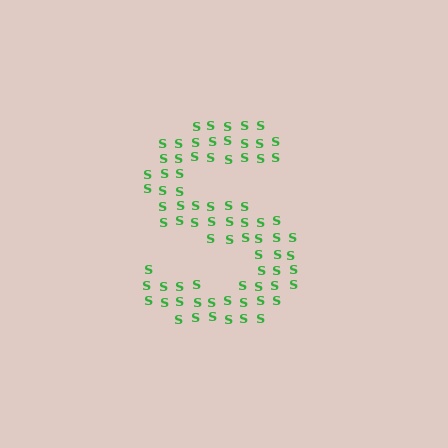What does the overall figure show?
The overall figure shows the letter S.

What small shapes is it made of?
It is made of small letter S's.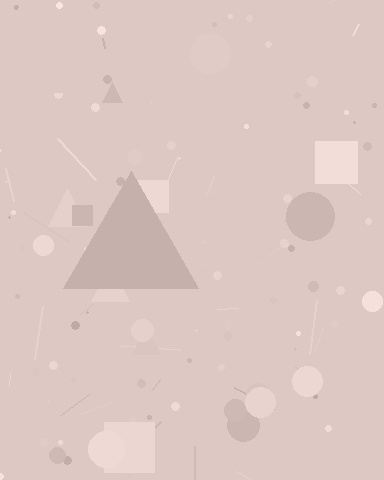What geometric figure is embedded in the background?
A triangle is embedded in the background.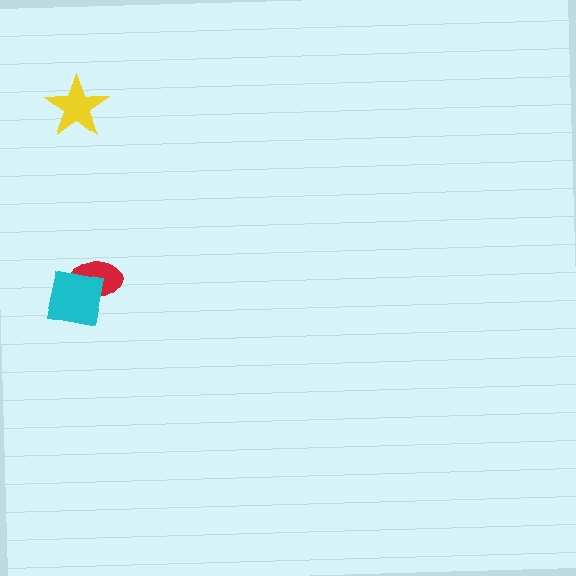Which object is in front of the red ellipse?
The cyan square is in front of the red ellipse.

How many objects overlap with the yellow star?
0 objects overlap with the yellow star.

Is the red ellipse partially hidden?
Yes, it is partially covered by another shape.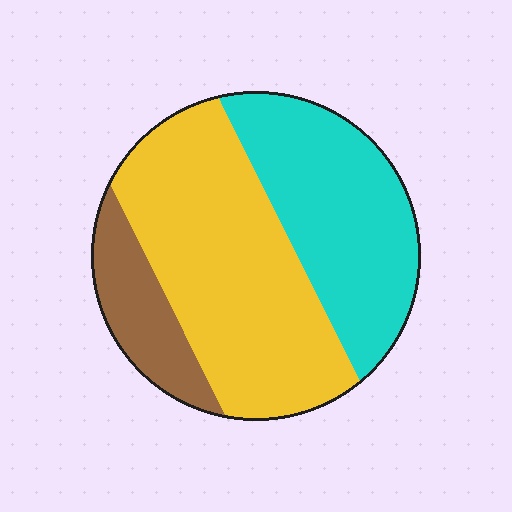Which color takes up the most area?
Yellow, at roughly 50%.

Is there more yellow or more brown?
Yellow.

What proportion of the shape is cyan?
Cyan takes up about three eighths (3/8) of the shape.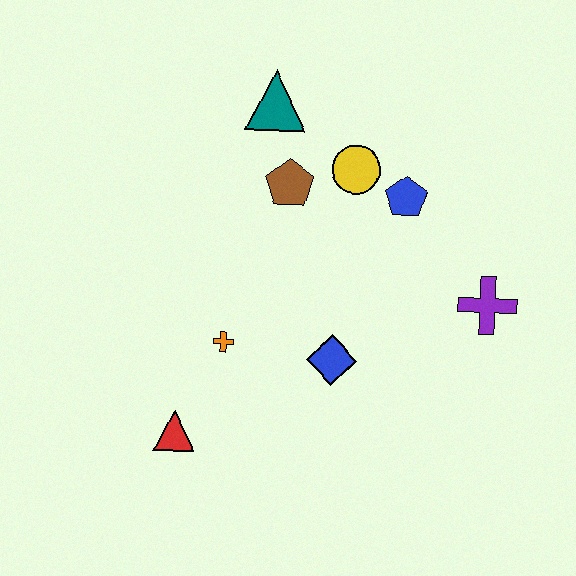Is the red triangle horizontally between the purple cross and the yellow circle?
No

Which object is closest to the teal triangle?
The brown pentagon is closest to the teal triangle.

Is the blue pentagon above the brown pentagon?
No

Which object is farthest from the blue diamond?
The teal triangle is farthest from the blue diamond.